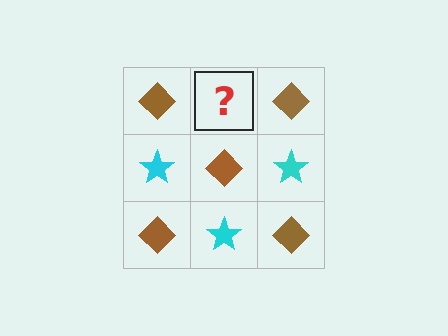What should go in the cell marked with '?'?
The missing cell should contain a cyan star.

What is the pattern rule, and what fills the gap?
The rule is that it alternates brown diamond and cyan star in a checkerboard pattern. The gap should be filled with a cyan star.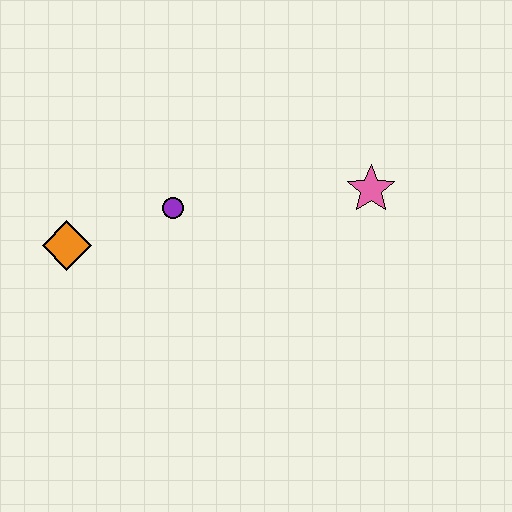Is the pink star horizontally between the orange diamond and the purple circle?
No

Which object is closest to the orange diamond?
The purple circle is closest to the orange diamond.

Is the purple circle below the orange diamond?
No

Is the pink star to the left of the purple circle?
No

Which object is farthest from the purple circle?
The pink star is farthest from the purple circle.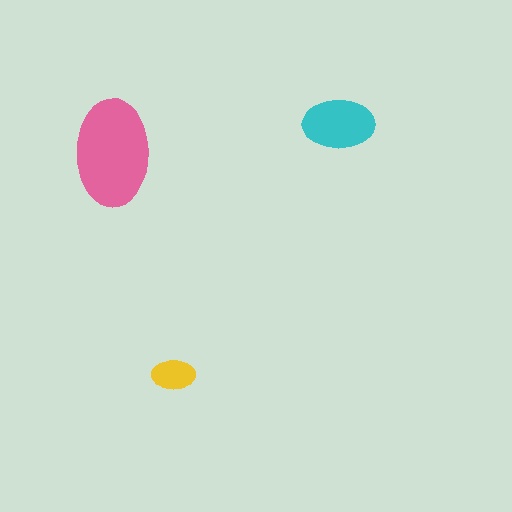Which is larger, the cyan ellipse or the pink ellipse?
The pink one.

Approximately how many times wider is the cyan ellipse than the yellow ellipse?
About 1.5 times wider.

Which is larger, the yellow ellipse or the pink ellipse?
The pink one.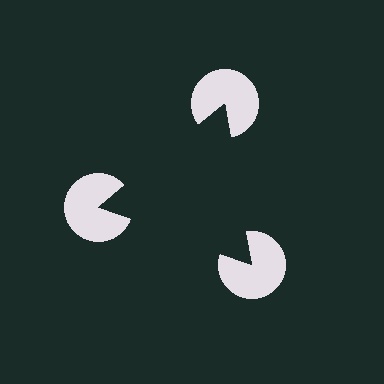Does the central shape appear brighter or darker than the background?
It typically appears slightly darker than the background, even though no actual brightness change is drawn.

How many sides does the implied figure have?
3 sides.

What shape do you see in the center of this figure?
An illusory triangle — its edges are inferred from the aligned wedge cuts in the pac-man discs, not physically drawn.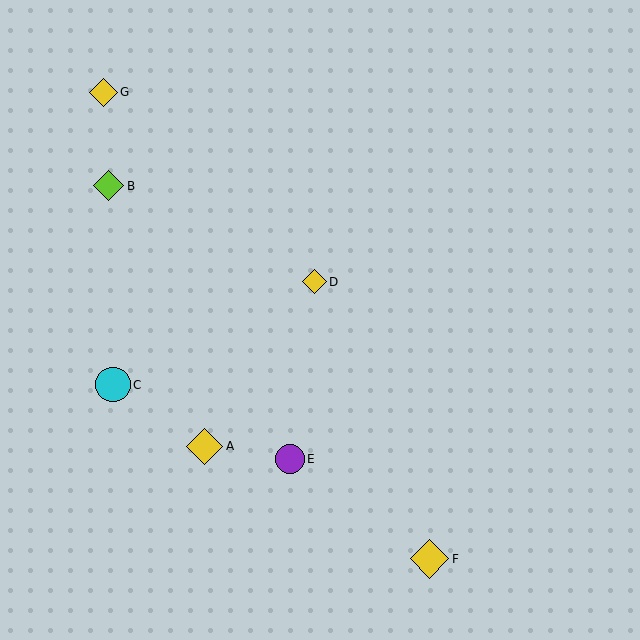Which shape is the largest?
The yellow diamond (labeled F) is the largest.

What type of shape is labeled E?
Shape E is a purple circle.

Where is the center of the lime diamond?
The center of the lime diamond is at (109, 186).